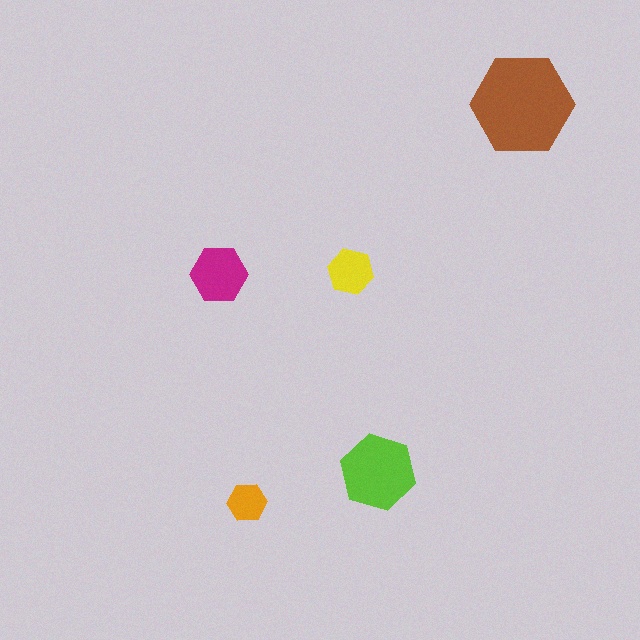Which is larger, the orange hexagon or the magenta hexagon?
The magenta one.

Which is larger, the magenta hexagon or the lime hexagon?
The lime one.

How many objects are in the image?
There are 5 objects in the image.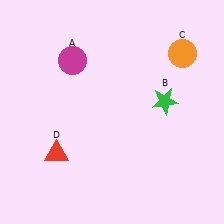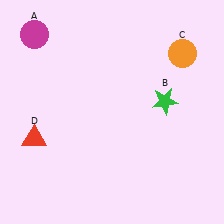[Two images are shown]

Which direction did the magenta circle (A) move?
The magenta circle (A) moved left.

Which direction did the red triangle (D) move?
The red triangle (D) moved left.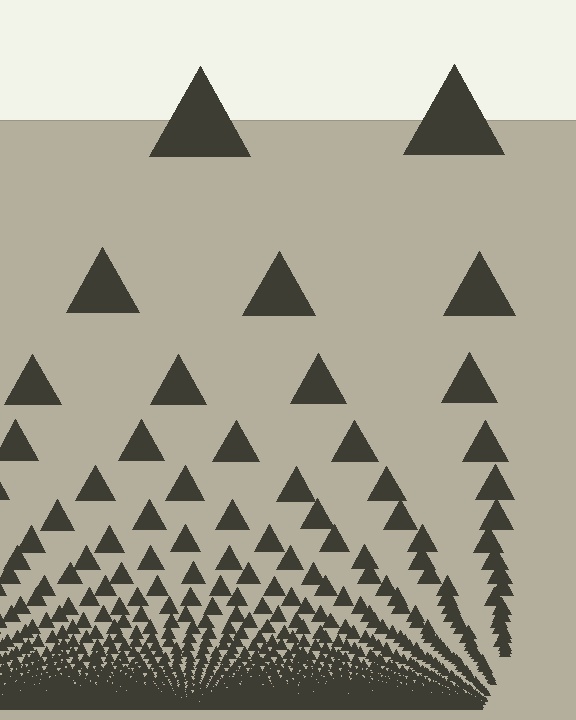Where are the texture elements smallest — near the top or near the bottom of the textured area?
Near the bottom.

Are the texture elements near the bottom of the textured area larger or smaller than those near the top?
Smaller. The gradient is inverted — elements near the bottom are smaller and denser.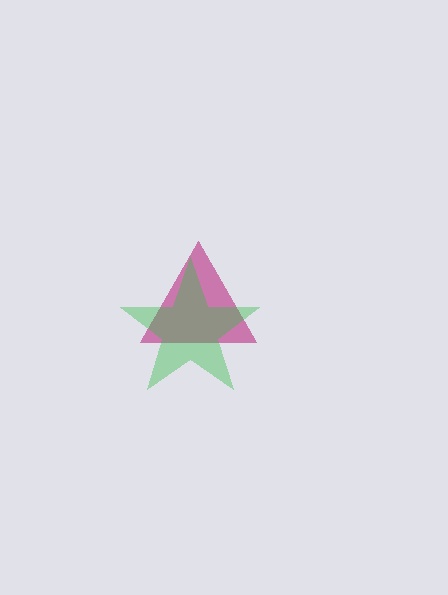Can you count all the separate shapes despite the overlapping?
Yes, there are 2 separate shapes.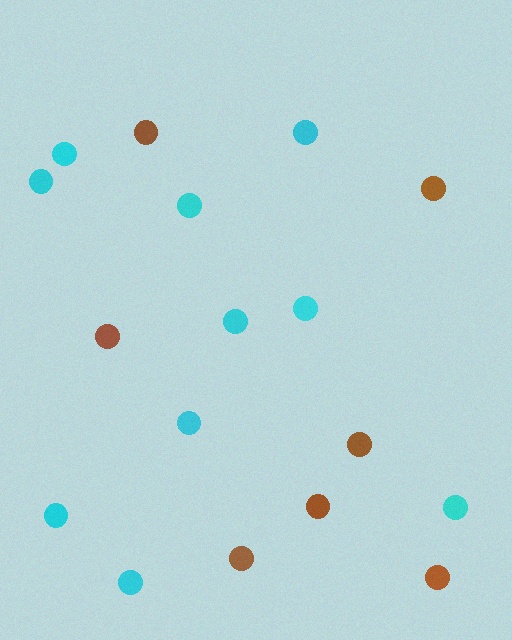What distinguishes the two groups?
There are 2 groups: one group of brown circles (7) and one group of cyan circles (10).